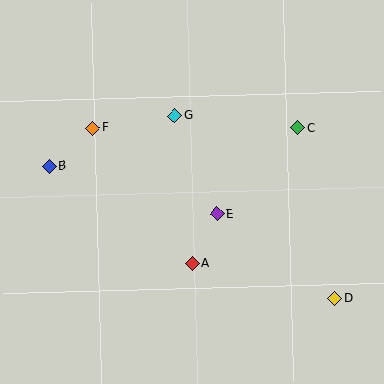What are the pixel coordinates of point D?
Point D is at (335, 299).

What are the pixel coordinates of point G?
Point G is at (175, 116).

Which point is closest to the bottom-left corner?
Point B is closest to the bottom-left corner.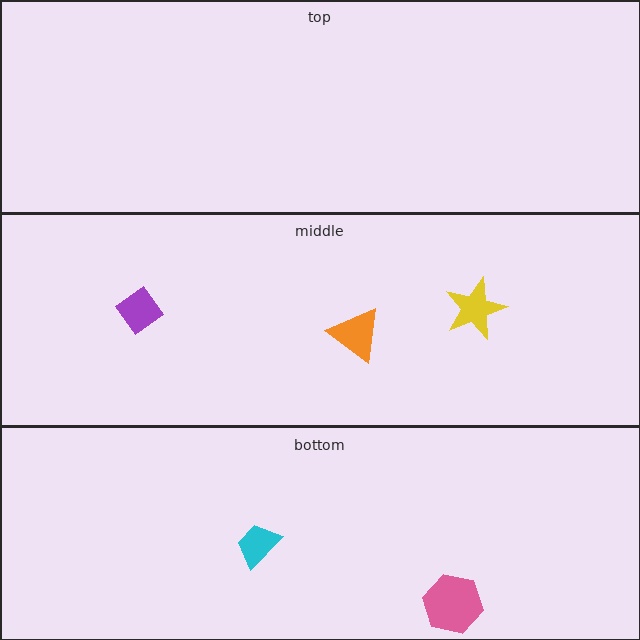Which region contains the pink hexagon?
The bottom region.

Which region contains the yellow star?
The middle region.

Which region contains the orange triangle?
The middle region.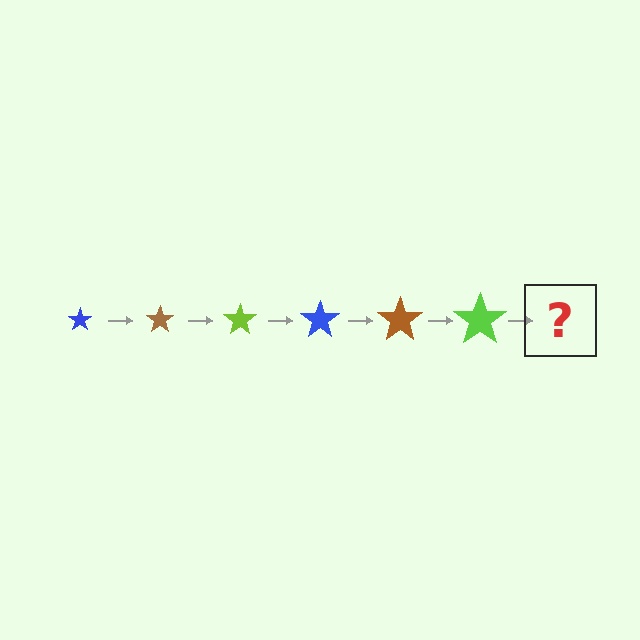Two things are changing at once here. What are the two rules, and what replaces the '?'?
The two rules are that the star grows larger each step and the color cycles through blue, brown, and lime. The '?' should be a blue star, larger than the previous one.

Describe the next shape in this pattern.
It should be a blue star, larger than the previous one.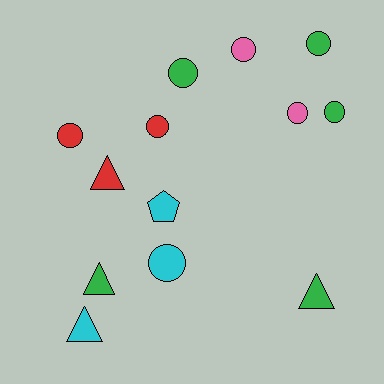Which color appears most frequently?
Green, with 5 objects.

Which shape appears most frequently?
Circle, with 8 objects.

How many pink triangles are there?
There are no pink triangles.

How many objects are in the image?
There are 13 objects.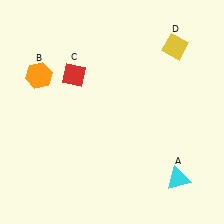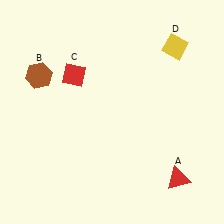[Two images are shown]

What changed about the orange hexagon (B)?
In Image 1, B is orange. In Image 2, it changed to brown.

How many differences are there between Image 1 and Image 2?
There are 2 differences between the two images.